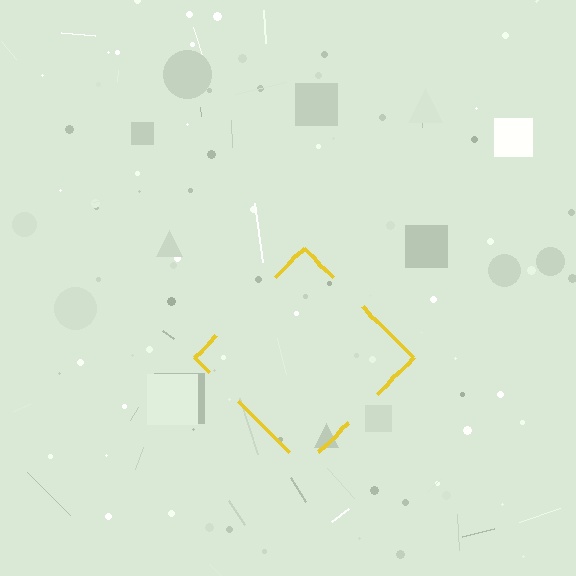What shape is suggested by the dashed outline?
The dashed outline suggests a diamond.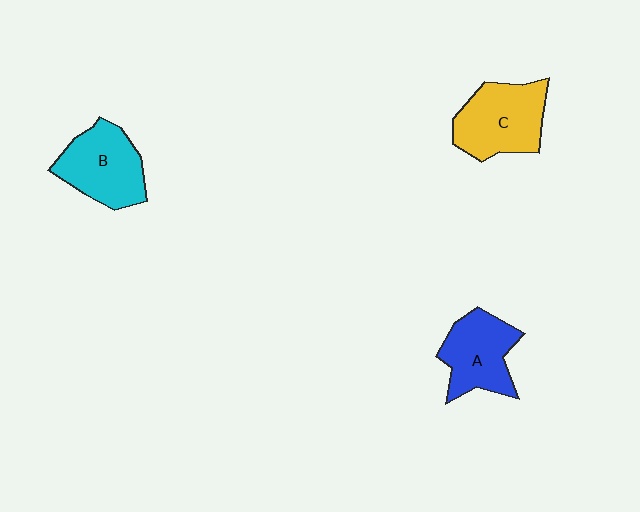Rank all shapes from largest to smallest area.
From largest to smallest: C (yellow), B (cyan), A (blue).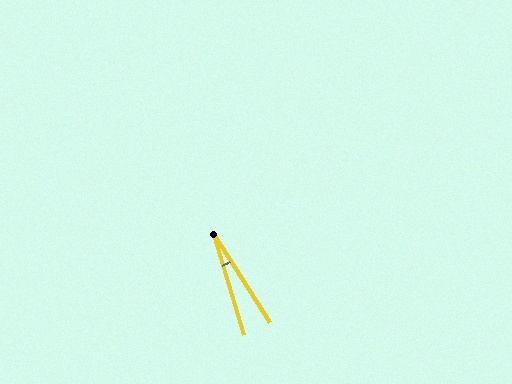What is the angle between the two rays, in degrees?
Approximately 16 degrees.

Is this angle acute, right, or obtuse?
It is acute.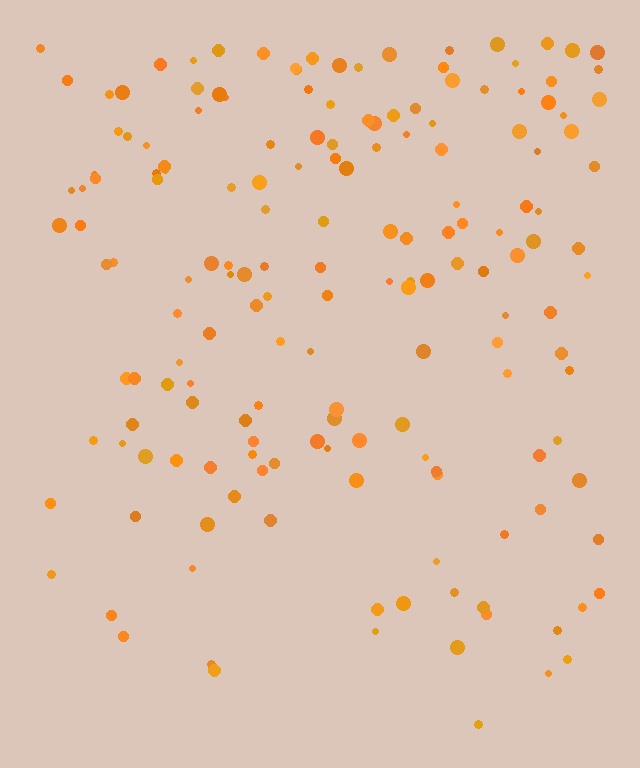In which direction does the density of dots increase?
From bottom to top, with the top side densest.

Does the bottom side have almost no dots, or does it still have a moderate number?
Still a moderate number, just noticeably fewer than the top.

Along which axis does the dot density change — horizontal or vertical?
Vertical.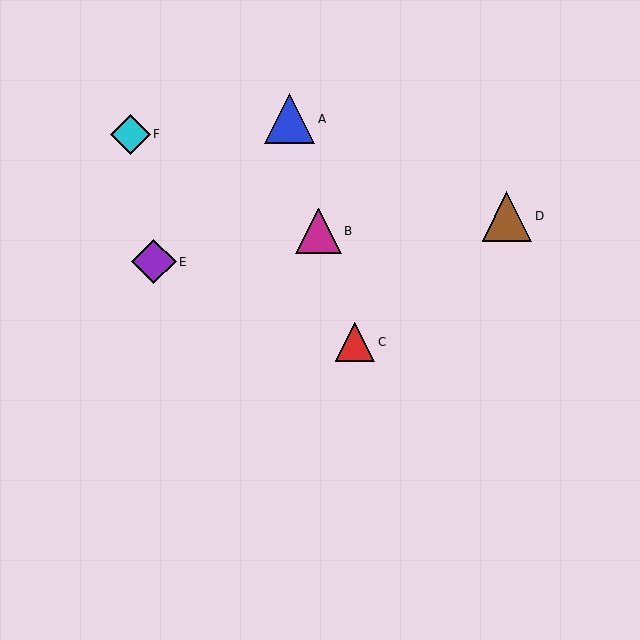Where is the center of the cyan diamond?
The center of the cyan diamond is at (130, 134).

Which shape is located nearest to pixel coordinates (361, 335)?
The red triangle (labeled C) at (355, 342) is nearest to that location.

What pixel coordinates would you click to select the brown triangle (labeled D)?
Click at (507, 216) to select the brown triangle D.